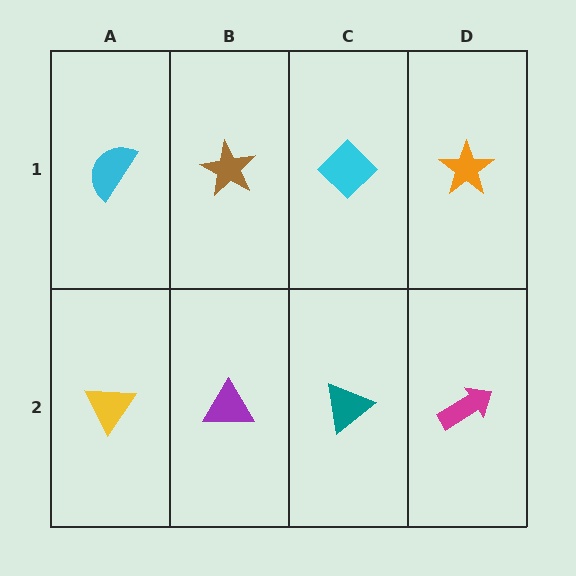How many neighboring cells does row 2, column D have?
2.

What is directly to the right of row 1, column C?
An orange star.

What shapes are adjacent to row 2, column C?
A cyan diamond (row 1, column C), a purple triangle (row 2, column B), a magenta arrow (row 2, column D).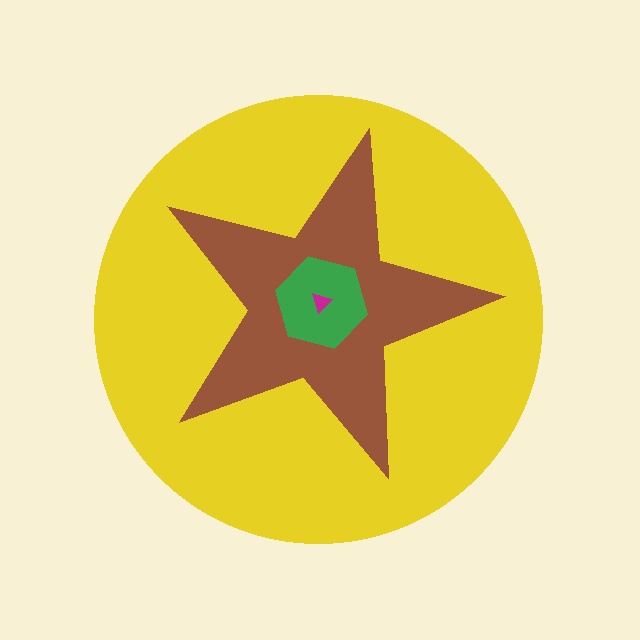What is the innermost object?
The magenta triangle.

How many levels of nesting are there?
4.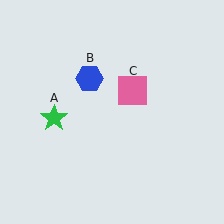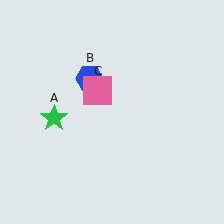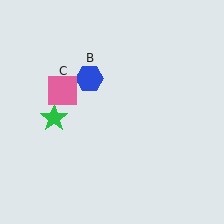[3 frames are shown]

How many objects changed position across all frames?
1 object changed position: pink square (object C).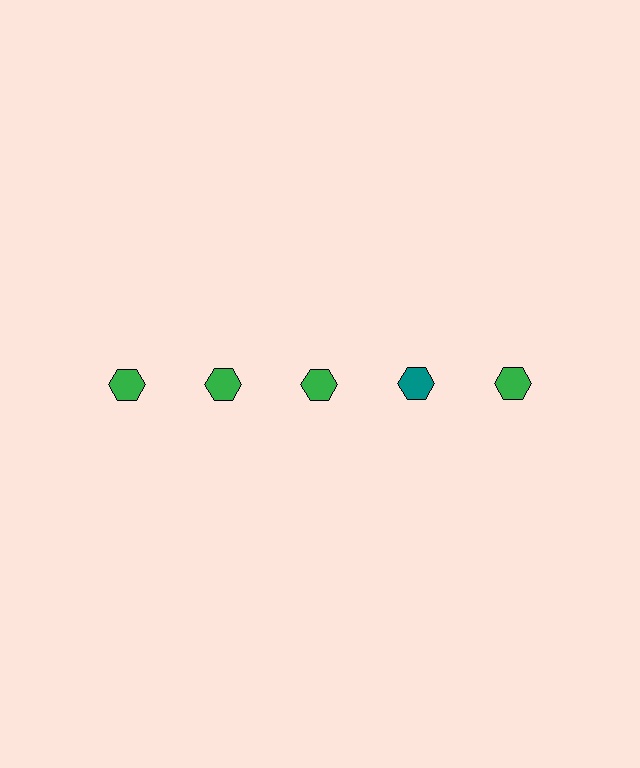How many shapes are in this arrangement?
There are 5 shapes arranged in a grid pattern.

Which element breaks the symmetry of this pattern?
The teal hexagon in the top row, second from right column breaks the symmetry. All other shapes are green hexagons.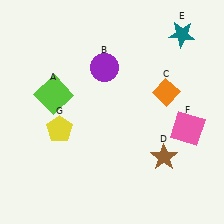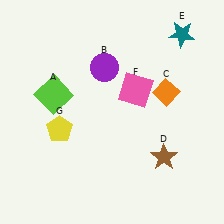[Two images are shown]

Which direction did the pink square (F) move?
The pink square (F) moved left.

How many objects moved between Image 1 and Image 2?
1 object moved between the two images.